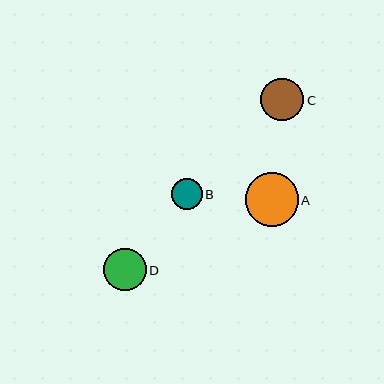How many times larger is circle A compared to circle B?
Circle A is approximately 1.7 times the size of circle B.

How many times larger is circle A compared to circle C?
Circle A is approximately 1.2 times the size of circle C.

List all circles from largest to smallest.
From largest to smallest: A, C, D, B.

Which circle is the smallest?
Circle B is the smallest with a size of approximately 31 pixels.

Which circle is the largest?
Circle A is the largest with a size of approximately 53 pixels.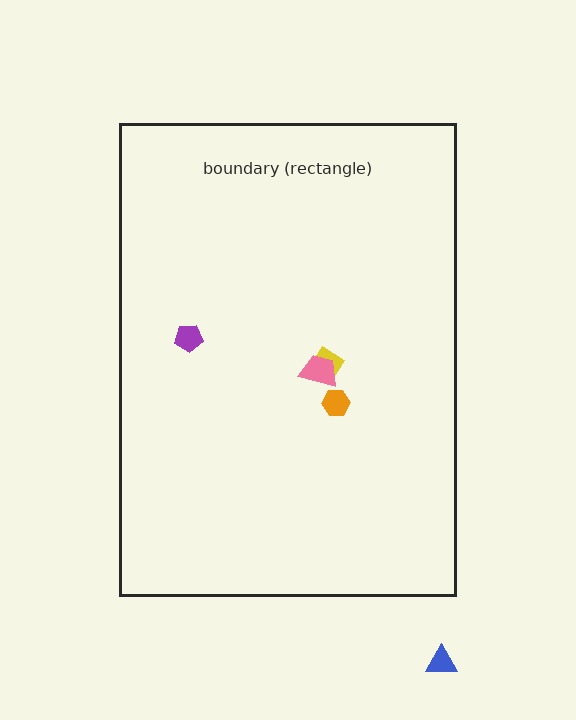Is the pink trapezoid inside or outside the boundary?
Inside.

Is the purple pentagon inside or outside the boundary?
Inside.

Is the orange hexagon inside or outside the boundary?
Inside.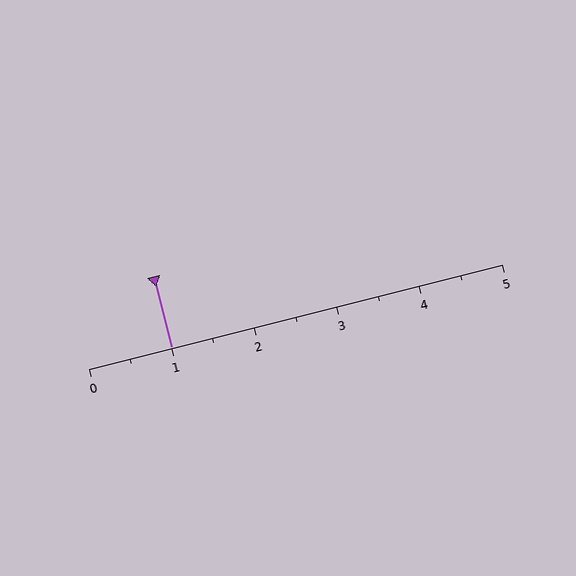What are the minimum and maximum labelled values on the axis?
The axis runs from 0 to 5.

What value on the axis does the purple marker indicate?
The marker indicates approximately 1.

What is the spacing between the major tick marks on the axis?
The major ticks are spaced 1 apart.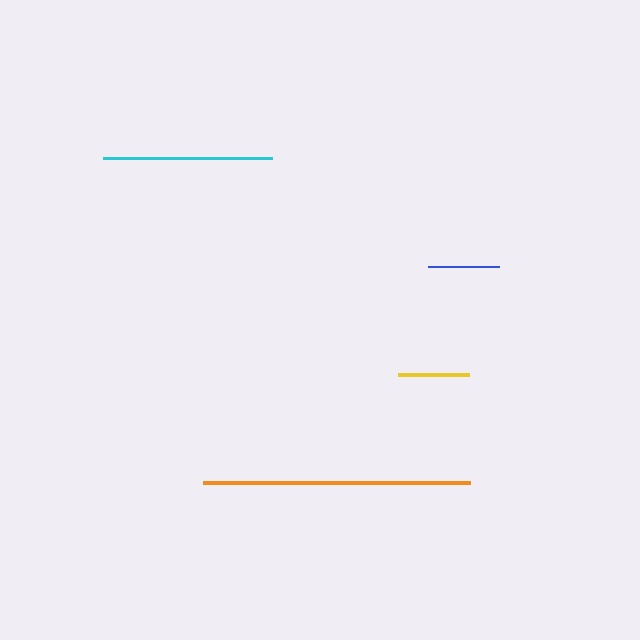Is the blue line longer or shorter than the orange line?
The orange line is longer than the blue line.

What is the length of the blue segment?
The blue segment is approximately 71 pixels long.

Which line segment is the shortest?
The blue line is the shortest at approximately 71 pixels.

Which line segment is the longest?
The orange line is the longest at approximately 267 pixels.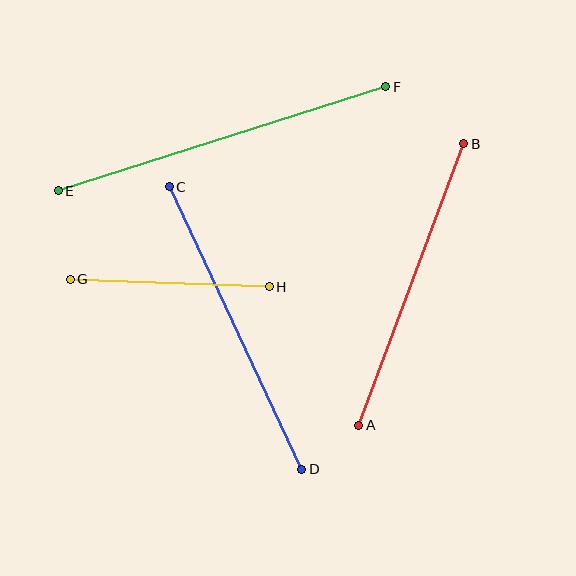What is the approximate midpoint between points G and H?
The midpoint is at approximately (170, 283) pixels.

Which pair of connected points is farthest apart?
Points E and F are farthest apart.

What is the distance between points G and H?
The distance is approximately 199 pixels.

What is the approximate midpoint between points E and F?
The midpoint is at approximately (222, 139) pixels.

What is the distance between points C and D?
The distance is approximately 312 pixels.